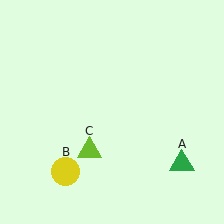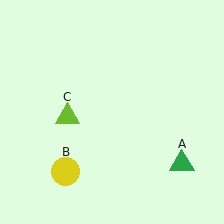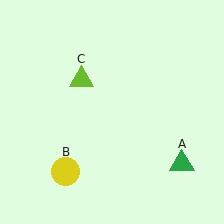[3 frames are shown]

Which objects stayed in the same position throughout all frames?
Green triangle (object A) and yellow circle (object B) remained stationary.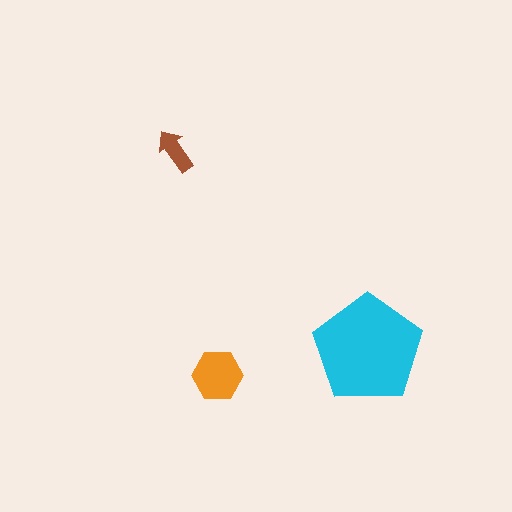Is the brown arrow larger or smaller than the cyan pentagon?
Smaller.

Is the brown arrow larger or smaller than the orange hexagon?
Smaller.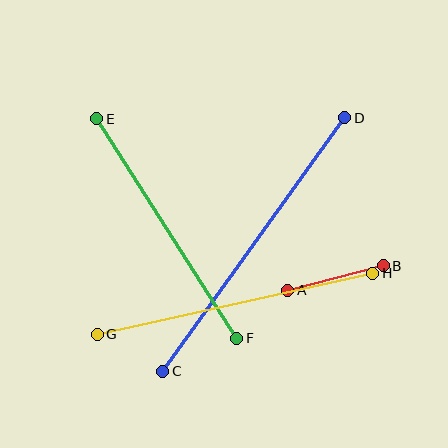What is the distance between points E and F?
The distance is approximately 260 pixels.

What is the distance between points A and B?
The distance is approximately 98 pixels.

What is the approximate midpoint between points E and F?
The midpoint is at approximately (167, 228) pixels.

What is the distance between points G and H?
The distance is approximately 283 pixels.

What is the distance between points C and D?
The distance is approximately 312 pixels.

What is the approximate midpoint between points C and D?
The midpoint is at approximately (254, 244) pixels.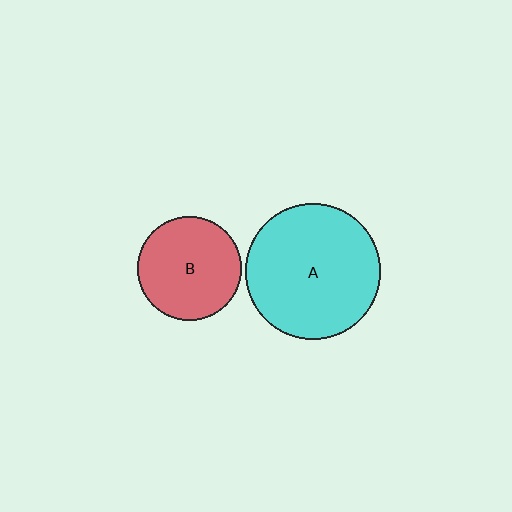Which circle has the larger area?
Circle A (cyan).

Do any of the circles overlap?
No, none of the circles overlap.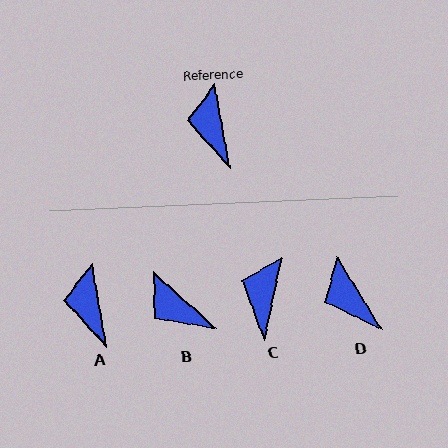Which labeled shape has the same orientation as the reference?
A.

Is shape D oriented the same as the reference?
No, it is off by about 22 degrees.